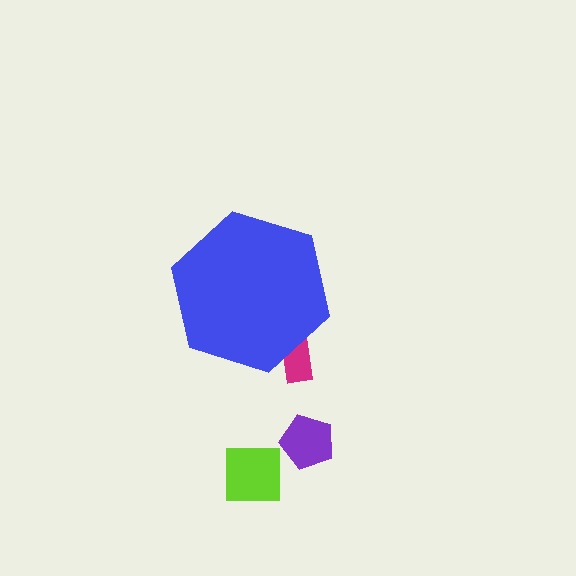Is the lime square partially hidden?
No, the lime square is fully visible.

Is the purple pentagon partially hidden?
No, the purple pentagon is fully visible.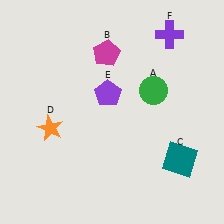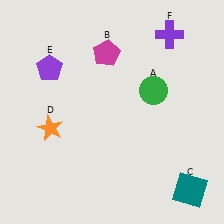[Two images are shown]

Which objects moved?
The objects that moved are: the teal square (C), the purple pentagon (E).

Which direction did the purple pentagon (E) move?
The purple pentagon (E) moved left.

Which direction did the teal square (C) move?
The teal square (C) moved down.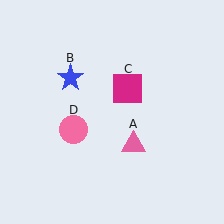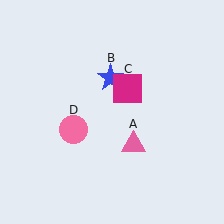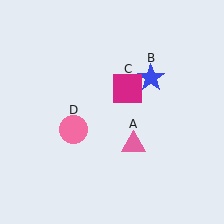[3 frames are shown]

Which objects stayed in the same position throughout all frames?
Pink triangle (object A) and magenta square (object C) and pink circle (object D) remained stationary.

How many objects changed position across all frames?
1 object changed position: blue star (object B).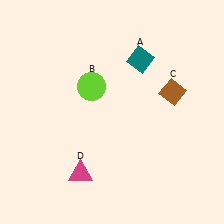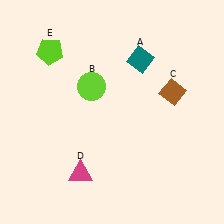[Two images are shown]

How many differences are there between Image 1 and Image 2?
There is 1 difference between the two images.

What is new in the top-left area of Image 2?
A lime pentagon (E) was added in the top-left area of Image 2.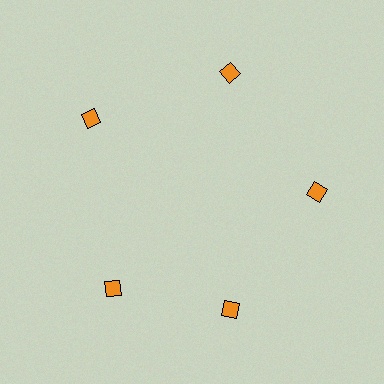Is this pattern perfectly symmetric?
No. The 5 orange diamonds are arranged in a ring, but one element near the 8 o'clock position is rotated out of alignment along the ring, breaking the 5-fold rotational symmetry.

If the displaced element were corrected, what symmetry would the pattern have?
It would have 5-fold rotational symmetry — the pattern would map onto itself every 72 degrees.